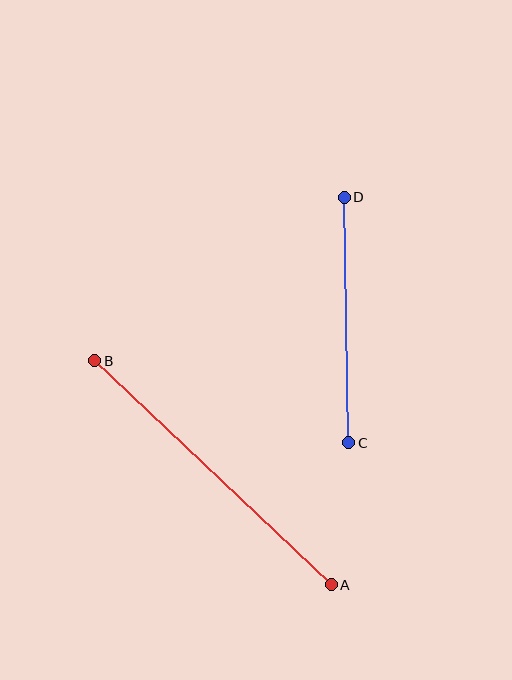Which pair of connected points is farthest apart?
Points A and B are farthest apart.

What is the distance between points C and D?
The distance is approximately 245 pixels.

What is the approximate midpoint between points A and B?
The midpoint is at approximately (213, 473) pixels.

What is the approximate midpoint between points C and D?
The midpoint is at approximately (346, 320) pixels.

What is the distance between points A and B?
The distance is approximately 326 pixels.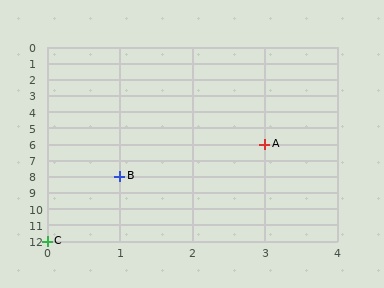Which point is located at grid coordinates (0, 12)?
Point C is at (0, 12).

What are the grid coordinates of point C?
Point C is at grid coordinates (0, 12).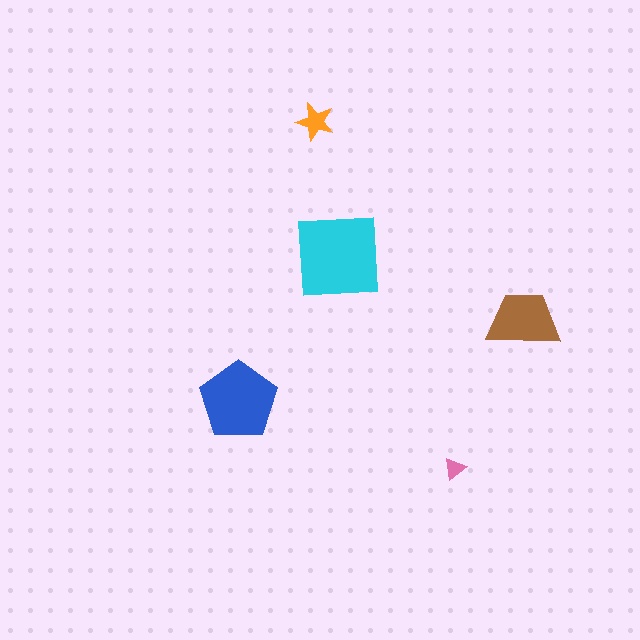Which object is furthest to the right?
The brown trapezoid is rightmost.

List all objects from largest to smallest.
The cyan square, the blue pentagon, the brown trapezoid, the orange star, the pink triangle.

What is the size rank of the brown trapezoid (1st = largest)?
3rd.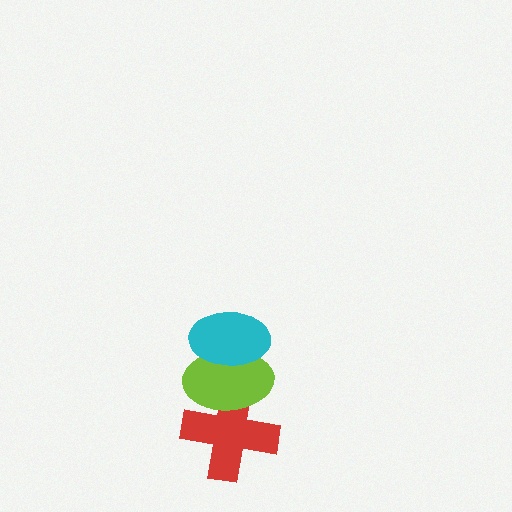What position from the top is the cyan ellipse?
The cyan ellipse is 1st from the top.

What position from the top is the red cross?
The red cross is 3rd from the top.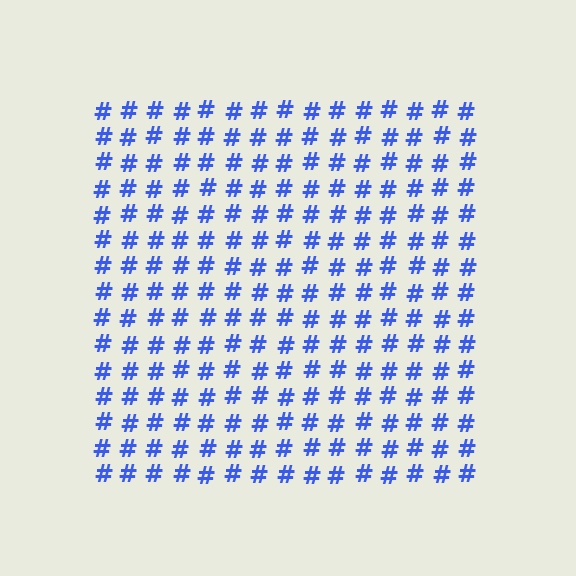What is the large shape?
The large shape is a square.